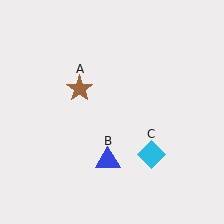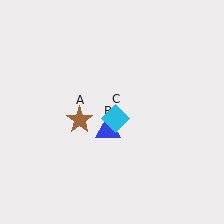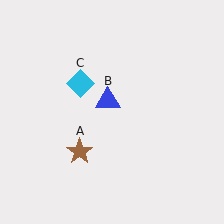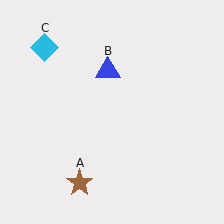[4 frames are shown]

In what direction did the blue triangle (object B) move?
The blue triangle (object B) moved up.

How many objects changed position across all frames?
3 objects changed position: brown star (object A), blue triangle (object B), cyan diamond (object C).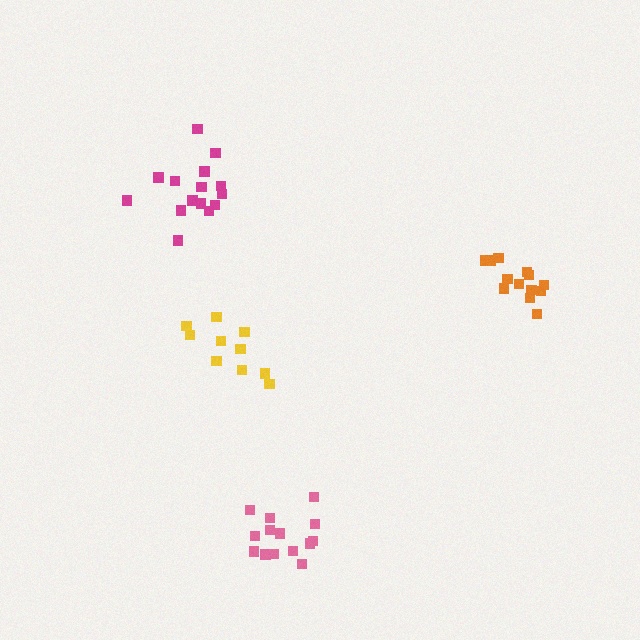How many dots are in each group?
Group 1: 15 dots, Group 2: 13 dots, Group 3: 10 dots, Group 4: 14 dots (52 total).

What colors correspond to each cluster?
The clusters are colored: magenta, orange, yellow, pink.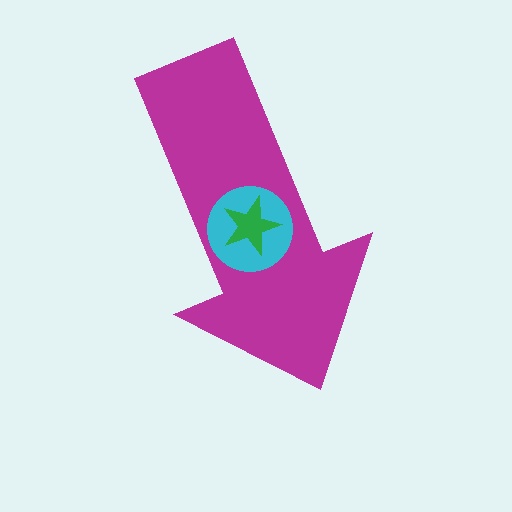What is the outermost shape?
The magenta arrow.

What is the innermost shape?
The green star.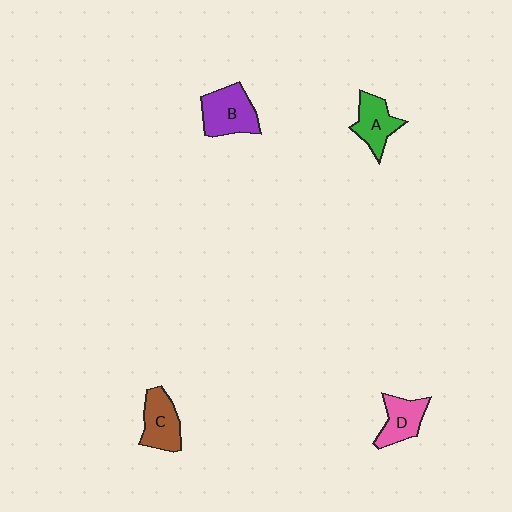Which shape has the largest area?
Shape B (purple).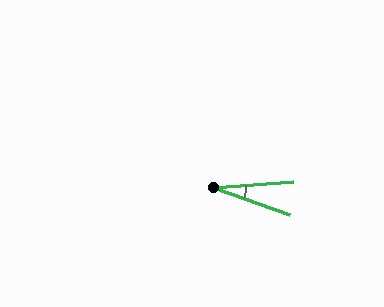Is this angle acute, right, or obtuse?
It is acute.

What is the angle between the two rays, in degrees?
Approximately 24 degrees.